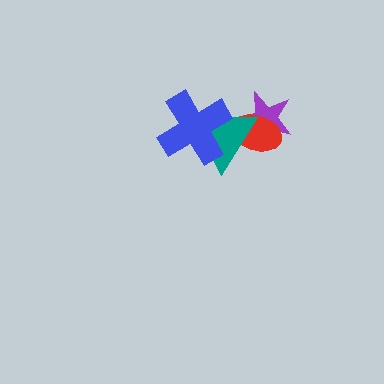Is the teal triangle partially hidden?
Yes, it is partially covered by another shape.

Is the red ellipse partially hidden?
Yes, it is partially covered by another shape.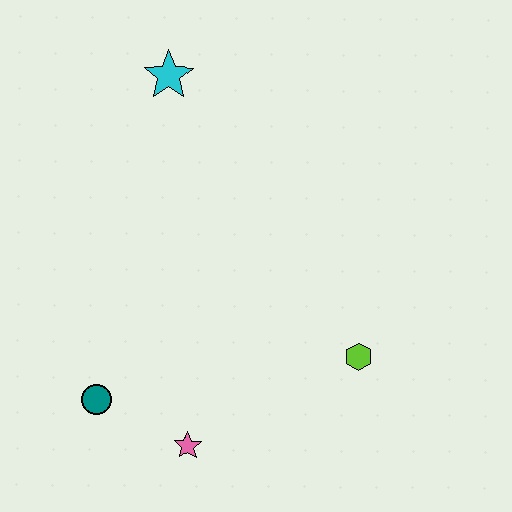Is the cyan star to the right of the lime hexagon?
No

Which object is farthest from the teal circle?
The cyan star is farthest from the teal circle.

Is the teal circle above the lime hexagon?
No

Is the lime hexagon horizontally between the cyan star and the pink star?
No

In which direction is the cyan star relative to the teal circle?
The cyan star is above the teal circle.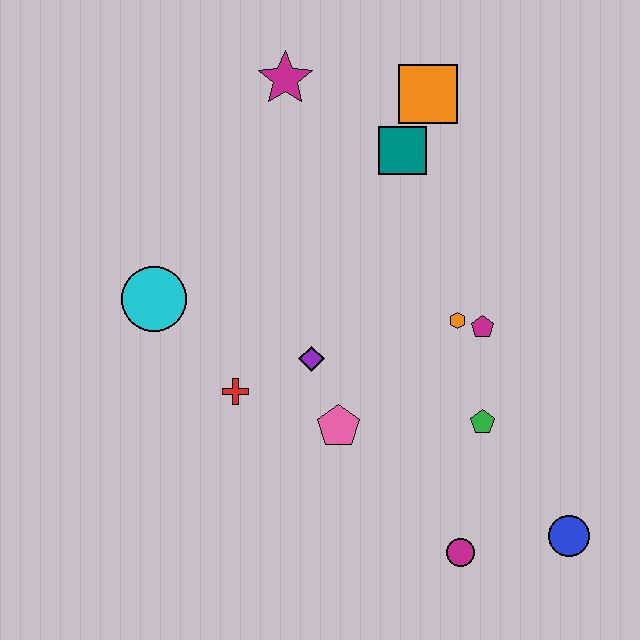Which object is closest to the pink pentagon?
The purple diamond is closest to the pink pentagon.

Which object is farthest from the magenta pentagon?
The cyan circle is farthest from the magenta pentagon.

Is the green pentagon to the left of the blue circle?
Yes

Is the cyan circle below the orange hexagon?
No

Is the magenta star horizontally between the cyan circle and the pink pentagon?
Yes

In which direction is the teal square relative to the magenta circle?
The teal square is above the magenta circle.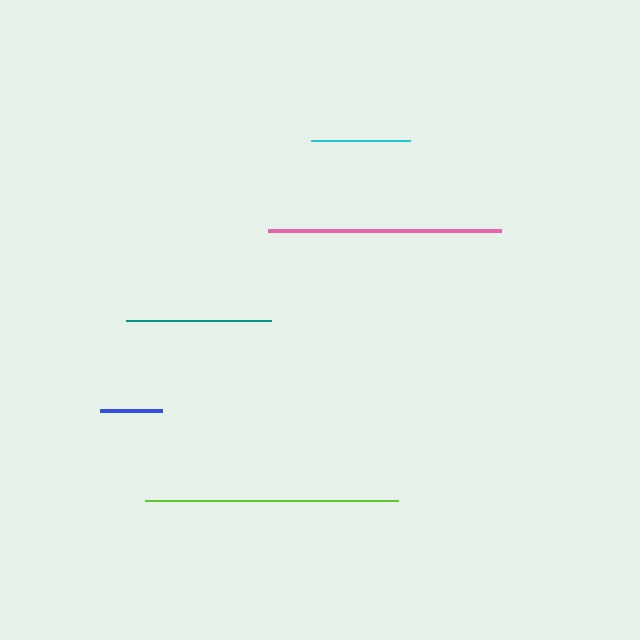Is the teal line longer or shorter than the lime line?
The lime line is longer than the teal line.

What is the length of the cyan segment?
The cyan segment is approximately 99 pixels long.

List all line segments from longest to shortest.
From longest to shortest: lime, pink, teal, cyan, blue.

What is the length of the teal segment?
The teal segment is approximately 145 pixels long.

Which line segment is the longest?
The lime line is the longest at approximately 252 pixels.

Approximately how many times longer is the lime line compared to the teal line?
The lime line is approximately 1.7 times the length of the teal line.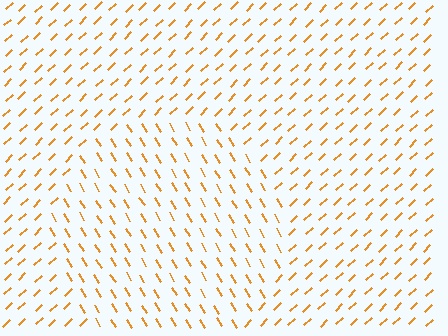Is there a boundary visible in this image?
Yes, there is a texture boundary formed by a change in line orientation.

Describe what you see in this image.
The image is filled with small orange line segments. A circle region in the image has lines oriented differently from the surrounding lines, creating a visible texture boundary.